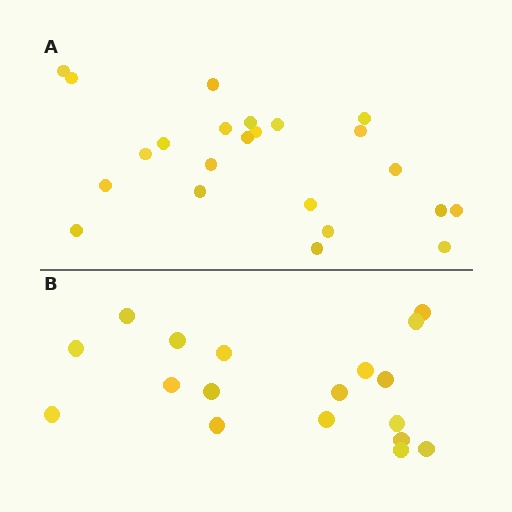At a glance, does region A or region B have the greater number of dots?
Region A (the top region) has more dots.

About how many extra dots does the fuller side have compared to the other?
Region A has about 5 more dots than region B.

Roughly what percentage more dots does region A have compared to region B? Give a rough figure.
About 30% more.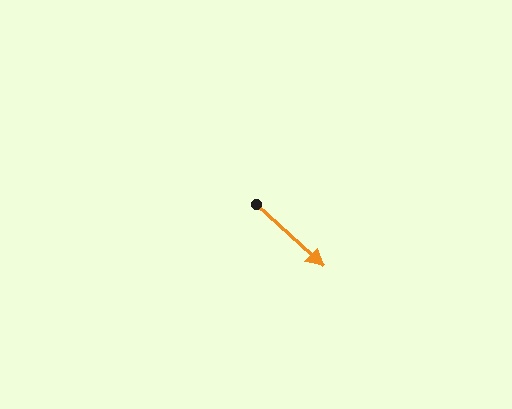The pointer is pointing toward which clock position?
Roughly 4 o'clock.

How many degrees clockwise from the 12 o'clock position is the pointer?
Approximately 132 degrees.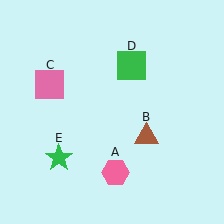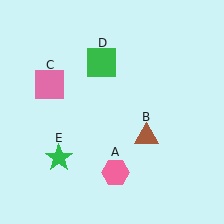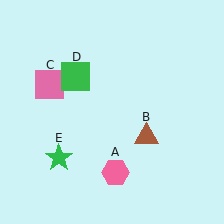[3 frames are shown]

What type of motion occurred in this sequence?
The green square (object D) rotated counterclockwise around the center of the scene.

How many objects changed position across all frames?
1 object changed position: green square (object D).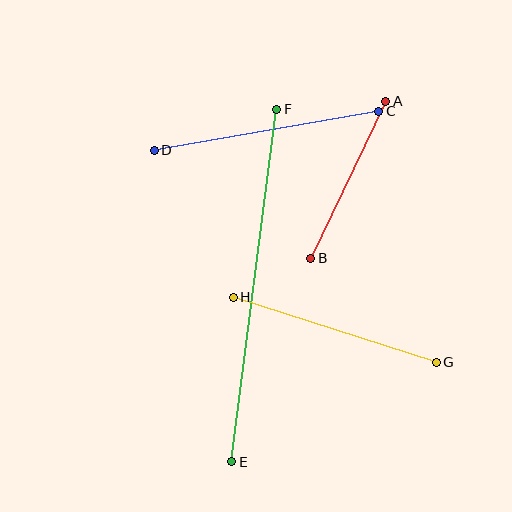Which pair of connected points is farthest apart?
Points E and F are farthest apart.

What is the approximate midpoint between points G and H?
The midpoint is at approximately (335, 330) pixels.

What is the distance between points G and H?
The distance is approximately 213 pixels.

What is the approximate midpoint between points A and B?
The midpoint is at approximately (348, 180) pixels.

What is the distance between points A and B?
The distance is approximately 174 pixels.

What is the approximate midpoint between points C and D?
The midpoint is at approximately (266, 131) pixels.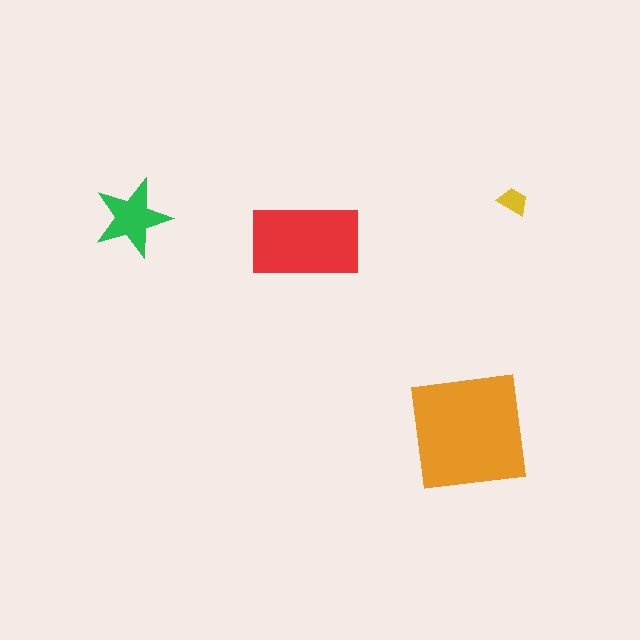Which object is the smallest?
The yellow trapezoid.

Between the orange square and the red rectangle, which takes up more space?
The orange square.